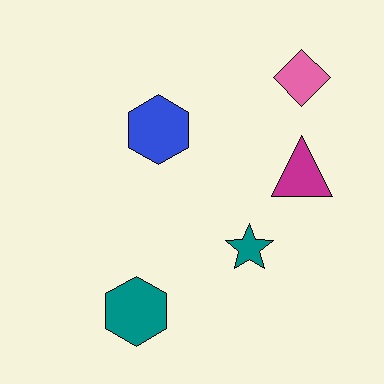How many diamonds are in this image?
There is 1 diamond.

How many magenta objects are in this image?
There is 1 magenta object.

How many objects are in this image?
There are 5 objects.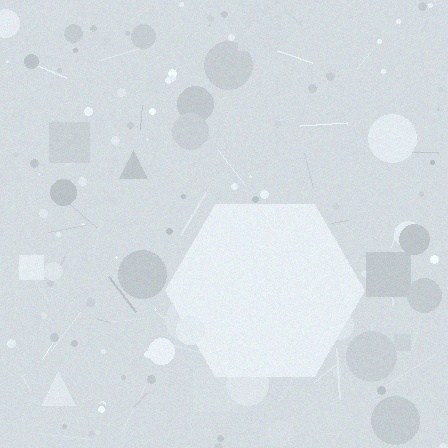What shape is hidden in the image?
A hexagon is hidden in the image.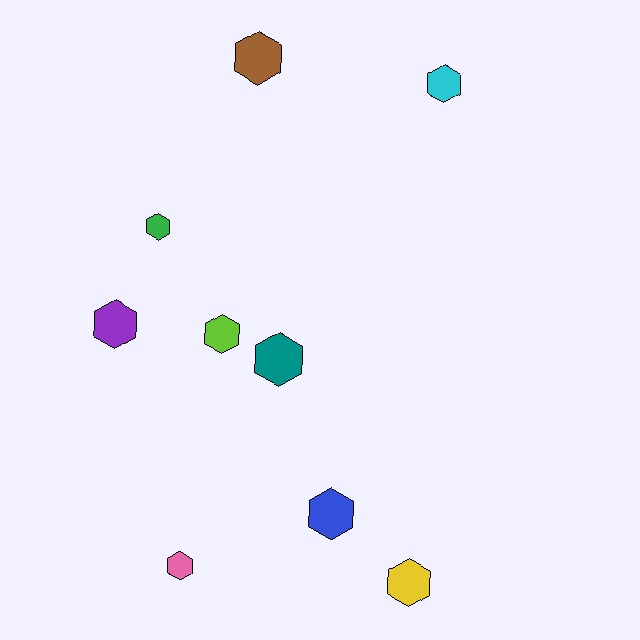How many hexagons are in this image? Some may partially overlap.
There are 9 hexagons.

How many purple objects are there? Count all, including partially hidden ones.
There is 1 purple object.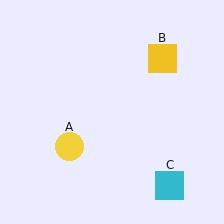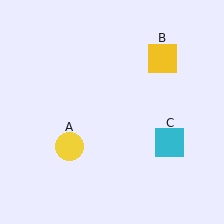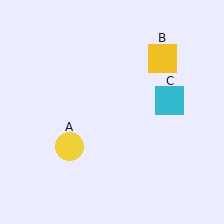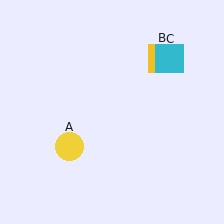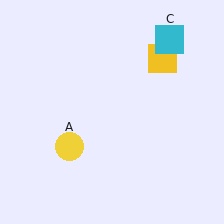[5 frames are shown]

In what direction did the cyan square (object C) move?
The cyan square (object C) moved up.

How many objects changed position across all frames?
1 object changed position: cyan square (object C).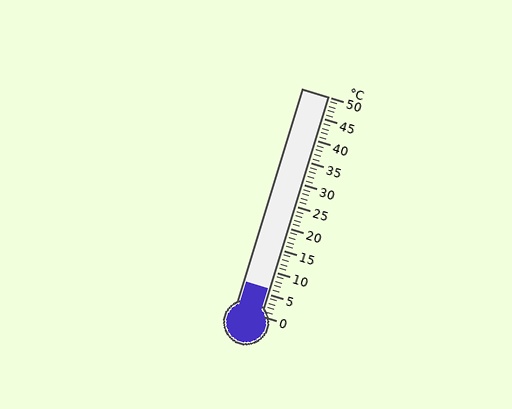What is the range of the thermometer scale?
The thermometer scale ranges from 0°C to 50°C.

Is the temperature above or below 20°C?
The temperature is below 20°C.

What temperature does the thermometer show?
The thermometer shows approximately 6°C.